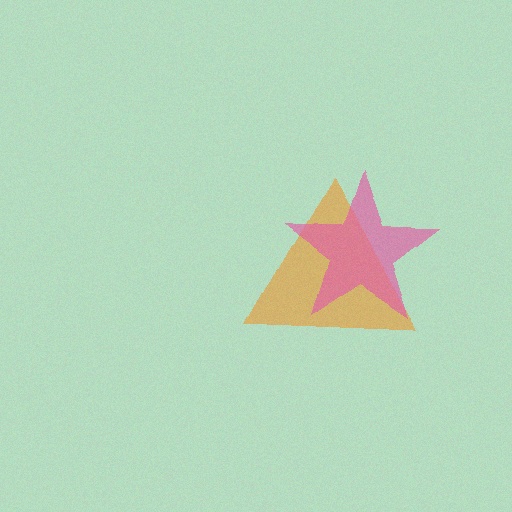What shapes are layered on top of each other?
The layered shapes are: an orange triangle, a pink star.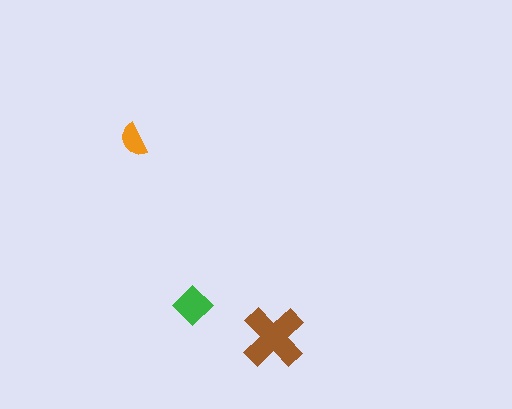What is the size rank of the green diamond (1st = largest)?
2nd.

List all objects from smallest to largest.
The orange semicircle, the green diamond, the brown cross.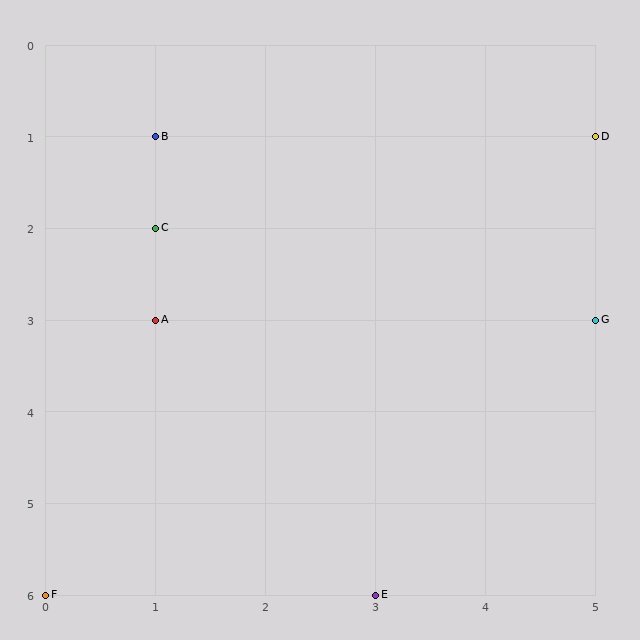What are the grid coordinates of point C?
Point C is at grid coordinates (1, 2).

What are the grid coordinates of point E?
Point E is at grid coordinates (3, 6).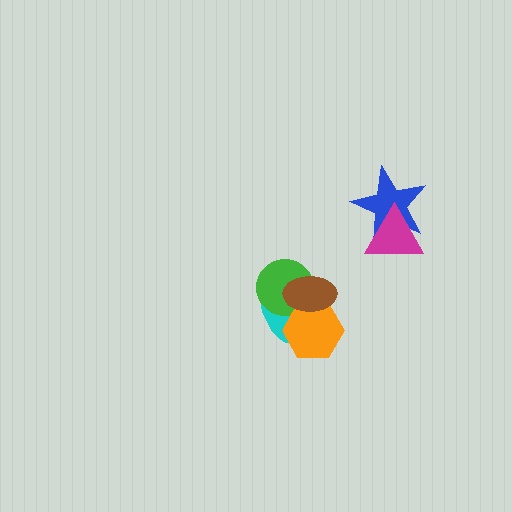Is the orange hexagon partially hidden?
Yes, it is partially covered by another shape.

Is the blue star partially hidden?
Yes, it is partially covered by another shape.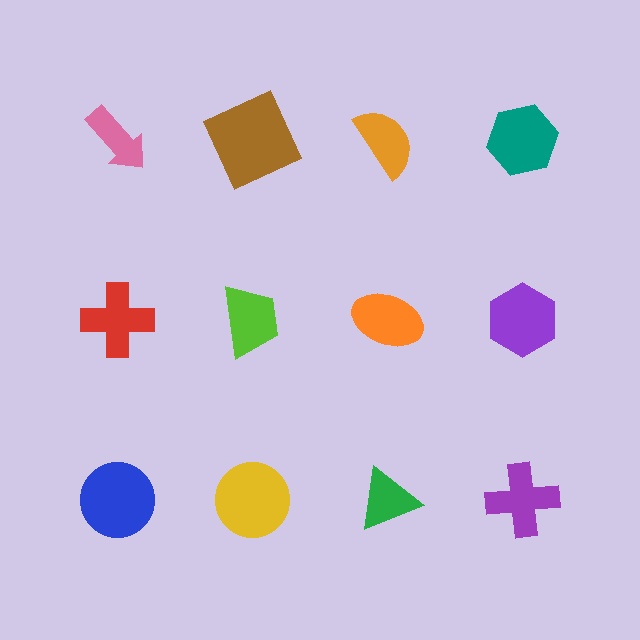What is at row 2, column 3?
An orange ellipse.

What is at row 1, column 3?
An orange semicircle.